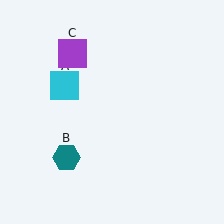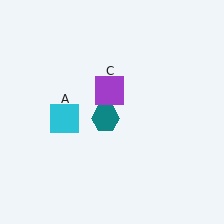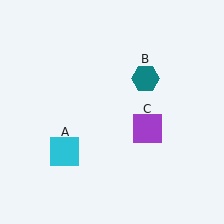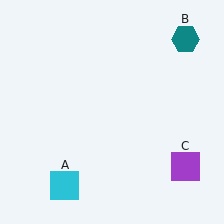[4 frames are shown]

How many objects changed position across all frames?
3 objects changed position: cyan square (object A), teal hexagon (object B), purple square (object C).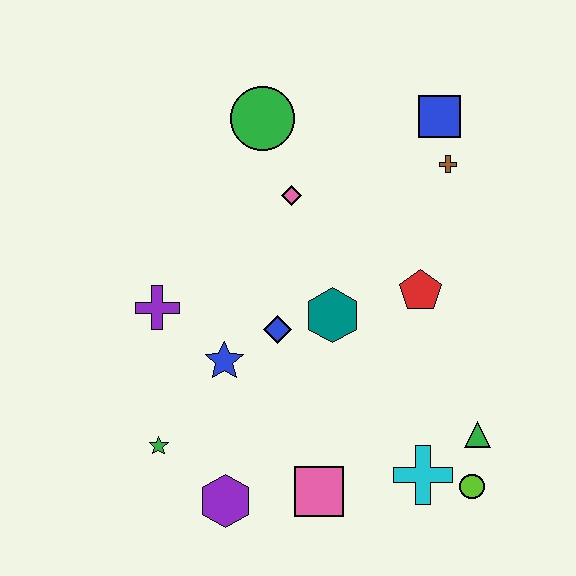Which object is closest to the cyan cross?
The lime circle is closest to the cyan cross.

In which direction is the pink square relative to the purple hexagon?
The pink square is to the right of the purple hexagon.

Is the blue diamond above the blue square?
No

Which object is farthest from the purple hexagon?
The blue square is farthest from the purple hexagon.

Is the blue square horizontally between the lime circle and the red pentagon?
Yes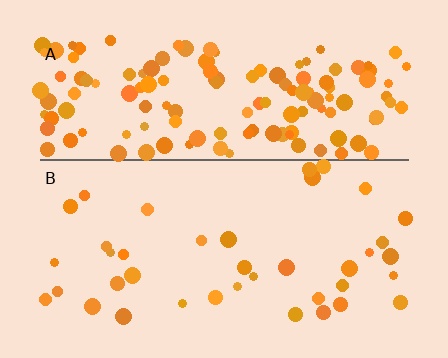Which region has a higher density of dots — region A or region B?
A (the top).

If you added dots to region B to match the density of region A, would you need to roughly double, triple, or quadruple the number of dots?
Approximately quadruple.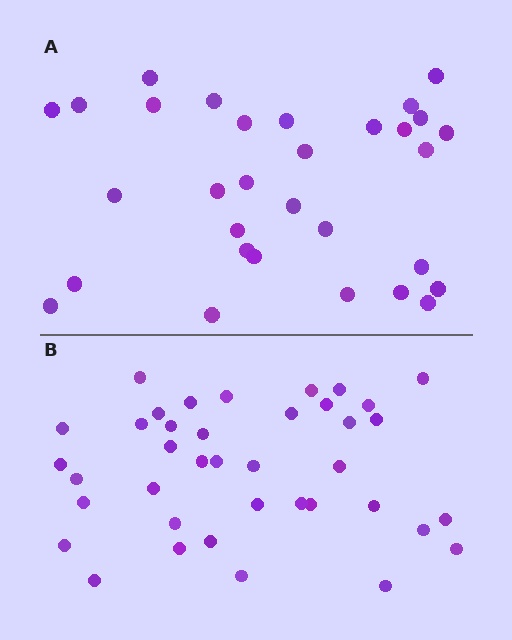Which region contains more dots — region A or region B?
Region B (the bottom region) has more dots.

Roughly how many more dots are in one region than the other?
Region B has roughly 8 or so more dots than region A.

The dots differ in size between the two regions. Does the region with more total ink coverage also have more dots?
No. Region A has more total ink coverage because its dots are larger, but region B actually contains more individual dots. Total area can be misleading — the number of items is what matters here.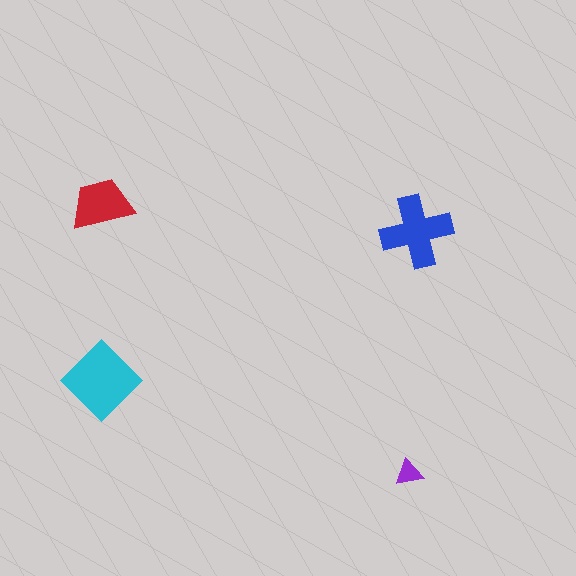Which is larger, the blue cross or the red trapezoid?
The blue cross.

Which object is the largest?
The cyan diamond.